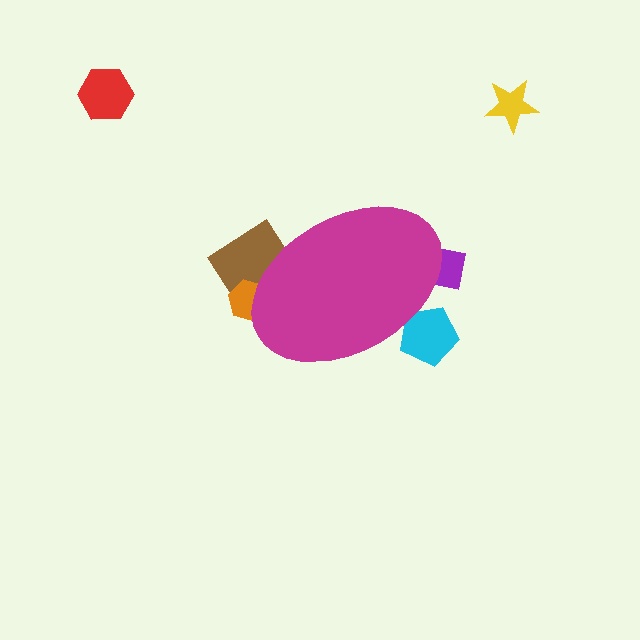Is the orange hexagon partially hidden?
Yes, the orange hexagon is partially hidden behind the magenta ellipse.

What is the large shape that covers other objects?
A magenta ellipse.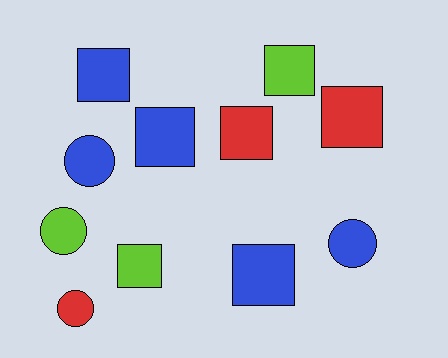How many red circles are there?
There is 1 red circle.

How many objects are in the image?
There are 11 objects.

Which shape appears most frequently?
Square, with 7 objects.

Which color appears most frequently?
Blue, with 5 objects.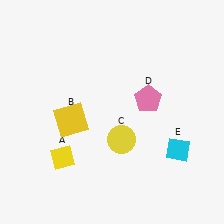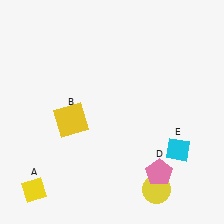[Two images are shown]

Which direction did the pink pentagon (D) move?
The pink pentagon (D) moved down.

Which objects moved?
The objects that moved are: the yellow diamond (A), the yellow circle (C), the pink pentagon (D).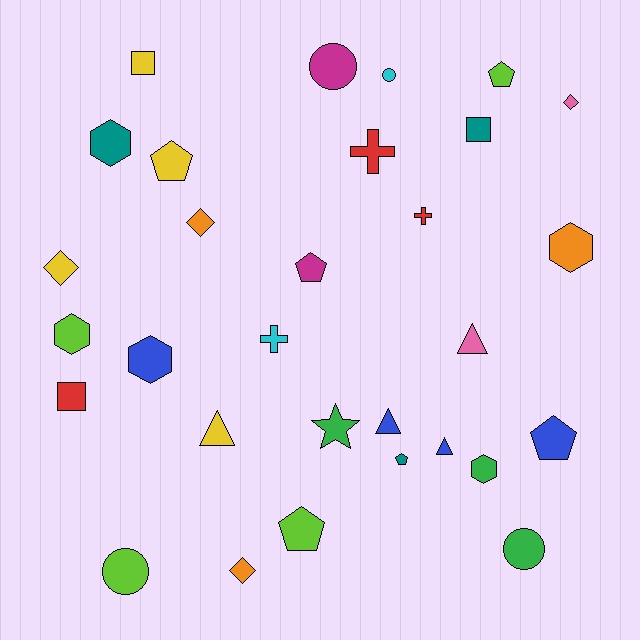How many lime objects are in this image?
There are 4 lime objects.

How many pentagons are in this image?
There are 6 pentagons.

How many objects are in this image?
There are 30 objects.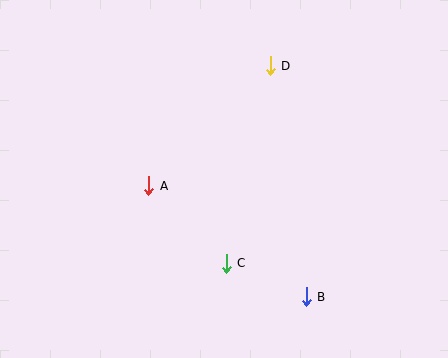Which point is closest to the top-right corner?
Point D is closest to the top-right corner.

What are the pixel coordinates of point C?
Point C is at (226, 263).